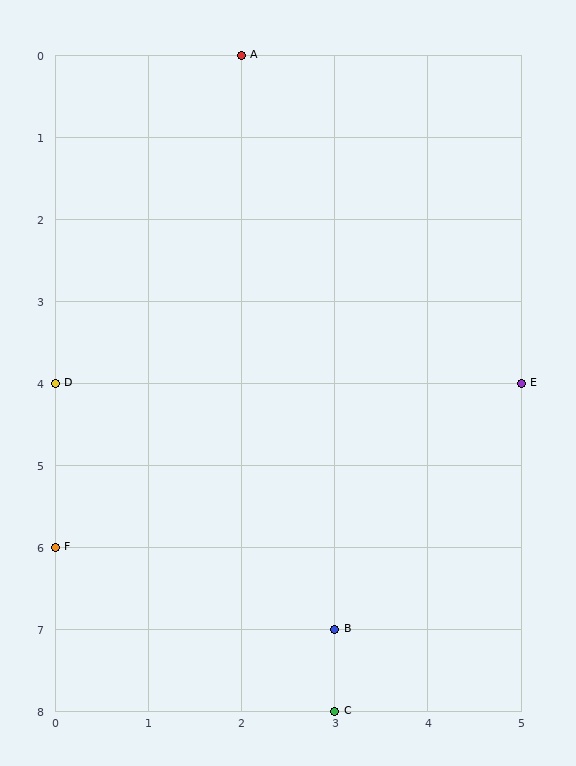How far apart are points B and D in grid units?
Points B and D are 3 columns and 3 rows apart (about 4.2 grid units diagonally).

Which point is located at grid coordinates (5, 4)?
Point E is at (5, 4).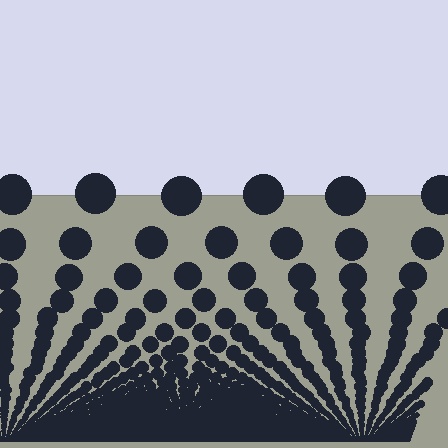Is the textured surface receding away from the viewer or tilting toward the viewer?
The surface appears to tilt toward the viewer. Texture elements get larger and sparser toward the top.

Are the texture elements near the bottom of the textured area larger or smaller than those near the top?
Smaller. The gradient is inverted — elements near the bottom are smaller and denser.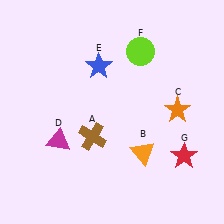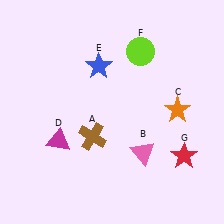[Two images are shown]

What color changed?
The triangle (B) changed from orange in Image 1 to pink in Image 2.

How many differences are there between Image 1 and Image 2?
There is 1 difference between the two images.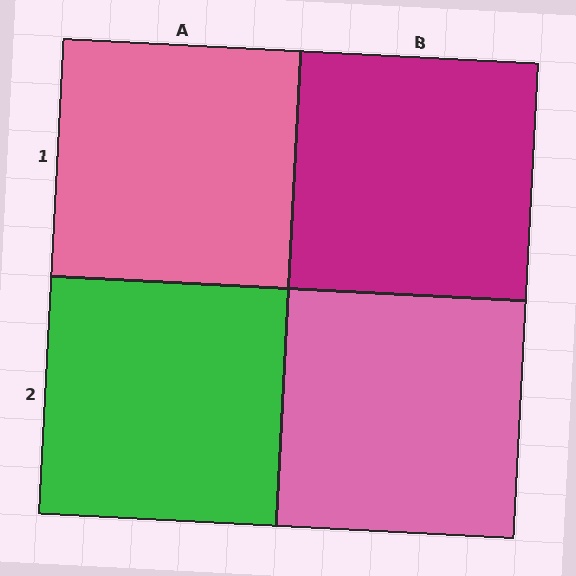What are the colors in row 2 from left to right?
Green, pink.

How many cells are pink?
2 cells are pink.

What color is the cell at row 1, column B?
Magenta.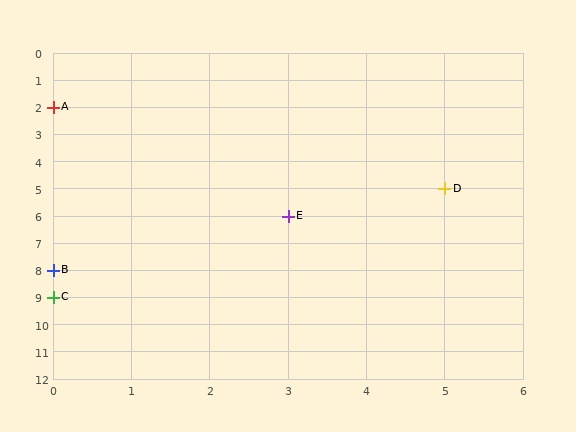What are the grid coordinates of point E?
Point E is at grid coordinates (3, 6).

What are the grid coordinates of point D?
Point D is at grid coordinates (5, 5).